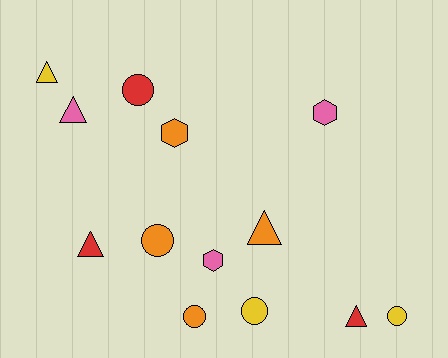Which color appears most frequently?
Orange, with 4 objects.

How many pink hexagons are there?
There are 2 pink hexagons.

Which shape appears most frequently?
Triangle, with 5 objects.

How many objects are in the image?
There are 13 objects.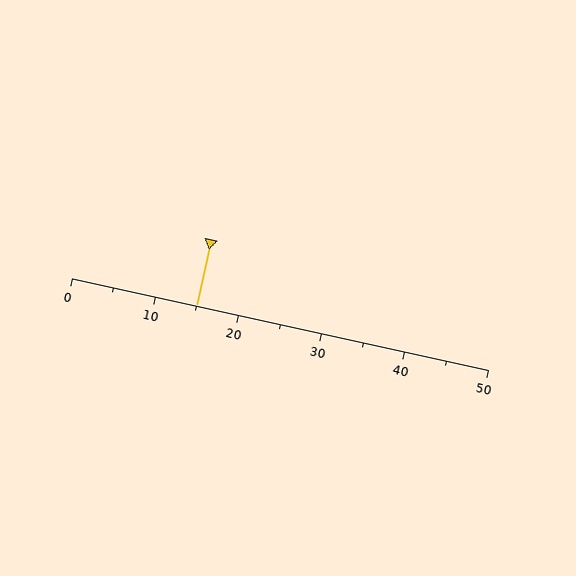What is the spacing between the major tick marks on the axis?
The major ticks are spaced 10 apart.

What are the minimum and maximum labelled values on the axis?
The axis runs from 0 to 50.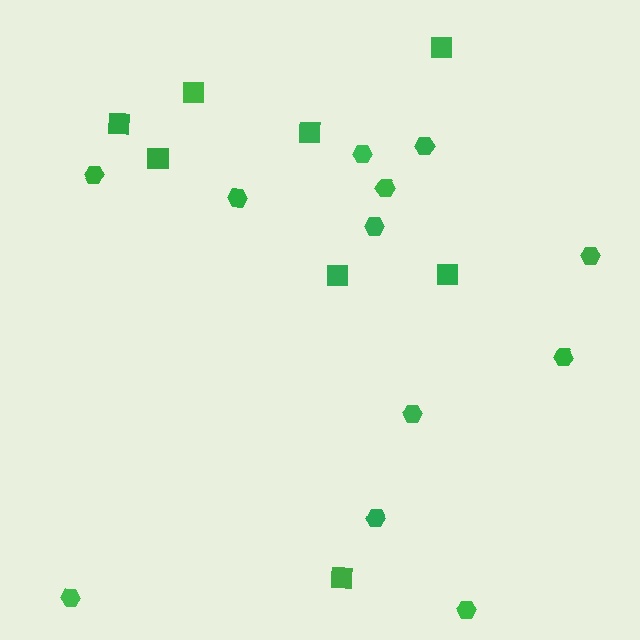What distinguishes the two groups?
There are 2 groups: one group of squares (8) and one group of hexagons (12).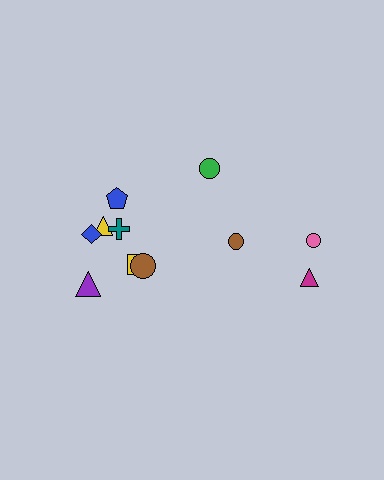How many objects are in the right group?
There are 4 objects.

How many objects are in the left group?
There are 7 objects.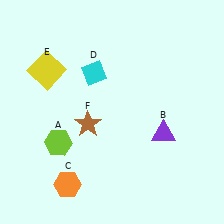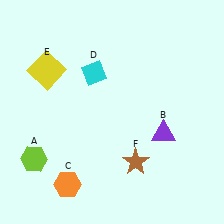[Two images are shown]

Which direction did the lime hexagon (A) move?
The lime hexagon (A) moved left.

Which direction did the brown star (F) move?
The brown star (F) moved right.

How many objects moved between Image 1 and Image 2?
2 objects moved between the two images.